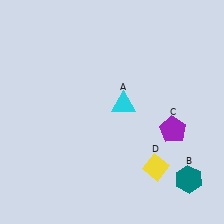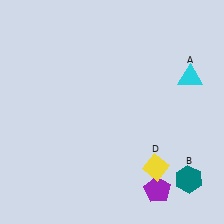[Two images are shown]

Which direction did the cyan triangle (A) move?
The cyan triangle (A) moved right.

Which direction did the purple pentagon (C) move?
The purple pentagon (C) moved down.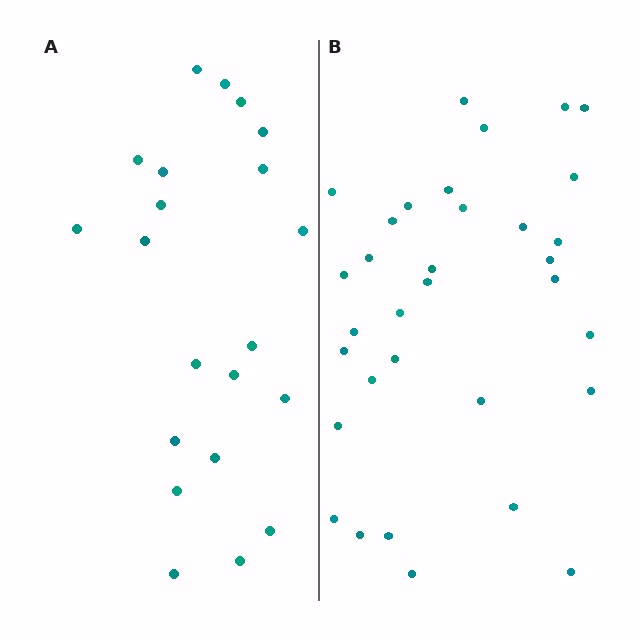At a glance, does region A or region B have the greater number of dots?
Region B (the right region) has more dots.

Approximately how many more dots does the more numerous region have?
Region B has roughly 12 or so more dots than region A.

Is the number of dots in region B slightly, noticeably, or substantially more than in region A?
Region B has substantially more. The ratio is roughly 1.6 to 1.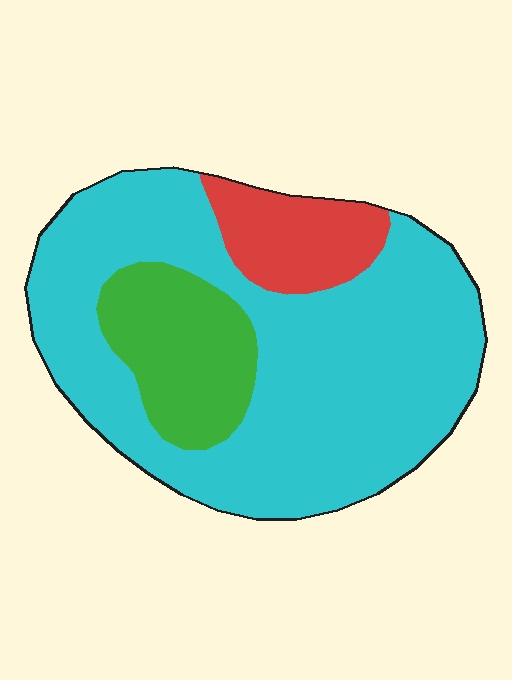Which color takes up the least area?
Red, at roughly 10%.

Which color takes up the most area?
Cyan, at roughly 70%.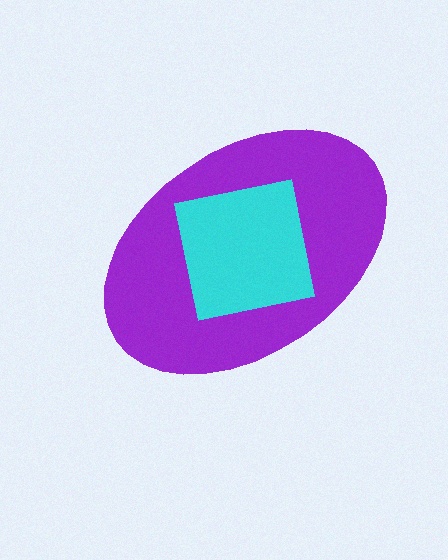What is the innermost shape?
The cyan square.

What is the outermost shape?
The purple ellipse.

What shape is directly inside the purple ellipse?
The cyan square.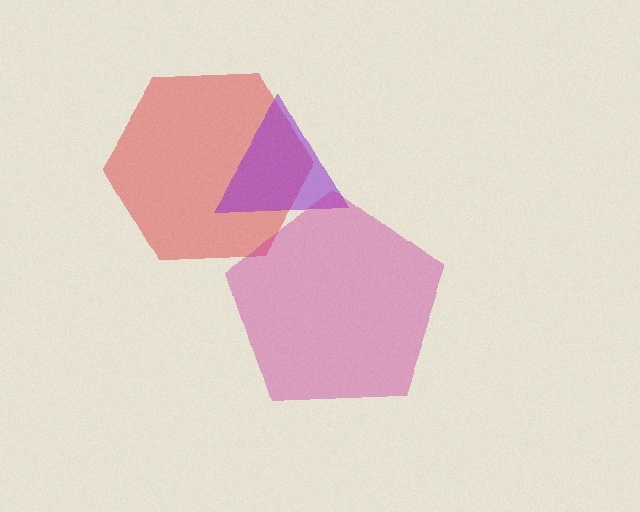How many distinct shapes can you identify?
There are 3 distinct shapes: a red hexagon, a purple triangle, a magenta pentagon.